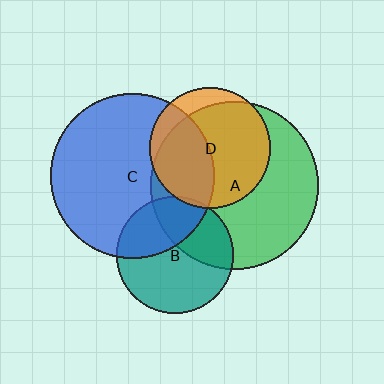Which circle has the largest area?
Circle A (green).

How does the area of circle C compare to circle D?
Approximately 1.9 times.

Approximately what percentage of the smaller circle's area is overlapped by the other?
Approximately 35%.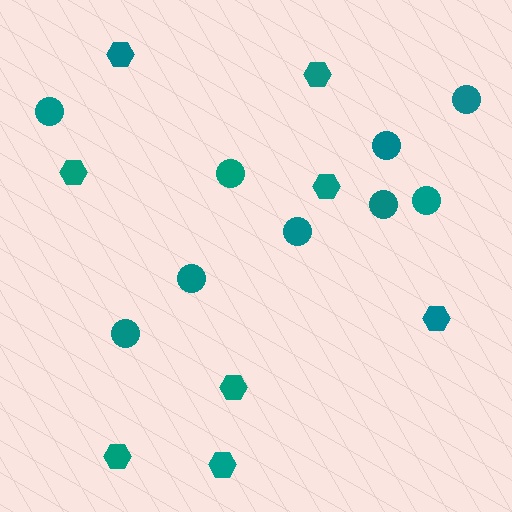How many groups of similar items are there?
There are 2 groups: one group of circles (9) and one group of hexagons (8).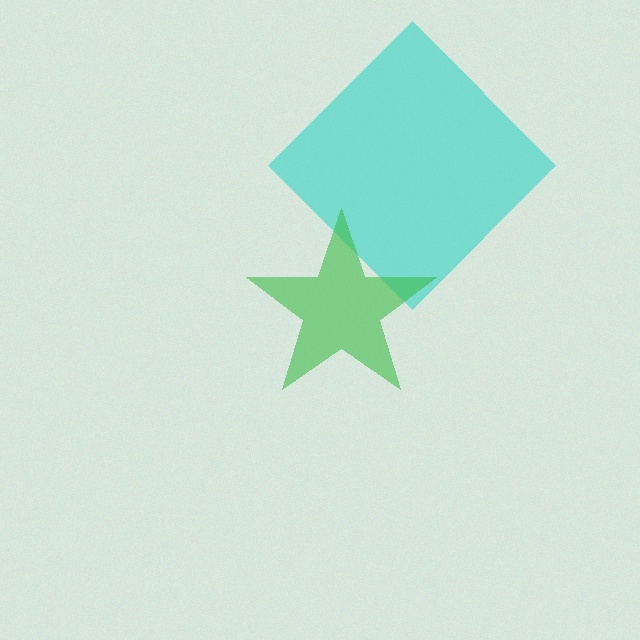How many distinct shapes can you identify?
There are 2 distinct shapes: a cyan diamond, a green star.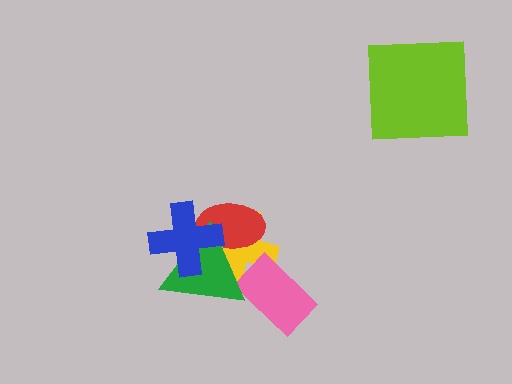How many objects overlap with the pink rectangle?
2 objects overlap with the pink rectangle.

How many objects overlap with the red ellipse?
3 objects overlap with the red ellipse.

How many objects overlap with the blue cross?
3 objects overlap with the blue cross.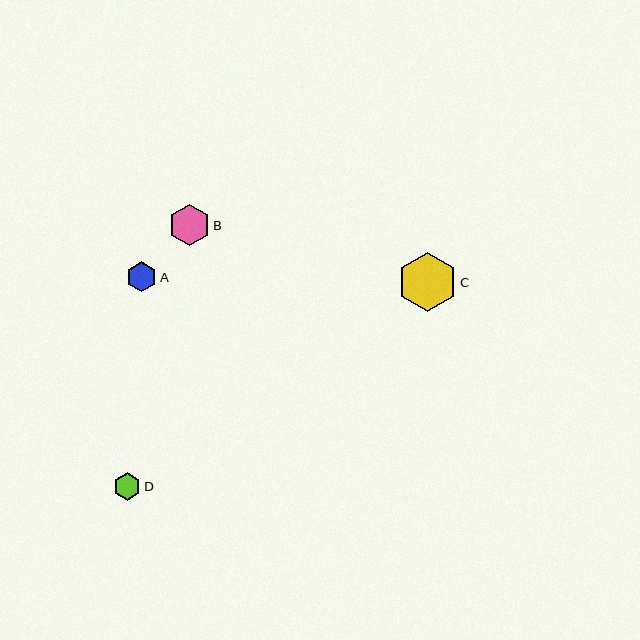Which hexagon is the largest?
Hexagon C is the largest with a size of approximately 59 pixels.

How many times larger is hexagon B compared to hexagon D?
Hexagon B is approximately 1.5 times the size of hexagon D.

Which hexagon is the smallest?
Hexagon D is the smallest with a size of approximately 28 pixels.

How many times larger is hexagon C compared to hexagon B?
Hexagon C is approximately 1.5 times the size of hexagon B.